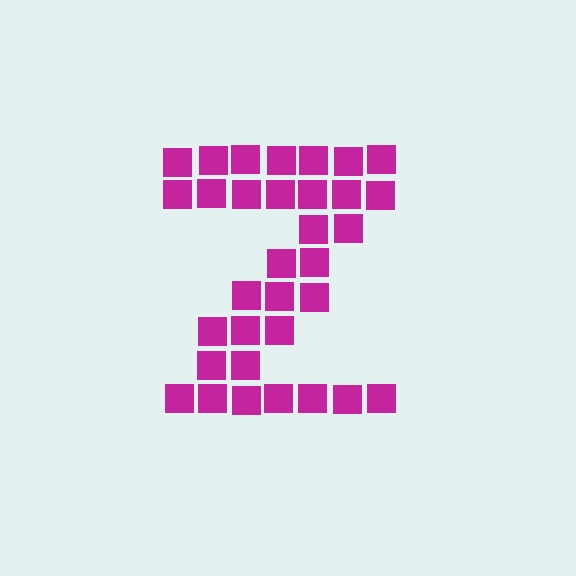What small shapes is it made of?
It is made of small squares.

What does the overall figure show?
The overall figure shows the letter Z.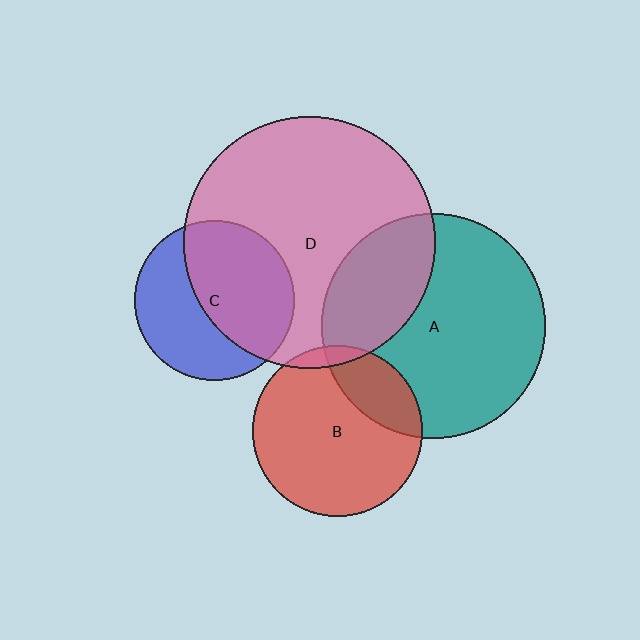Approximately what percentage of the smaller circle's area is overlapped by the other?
Approximately 55%.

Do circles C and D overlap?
Yes.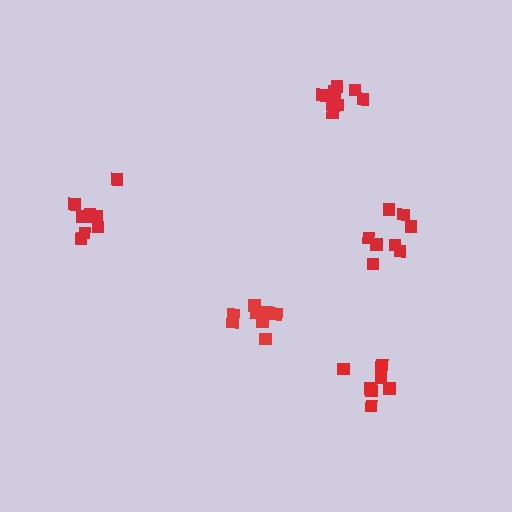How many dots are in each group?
Group 1: 9 dots, Group 2: 9 dots, Group 3: 8 dots, Group 4: 7 dots, Group 5: 9 dots (42 total).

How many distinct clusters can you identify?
There are 5 distinct clusters.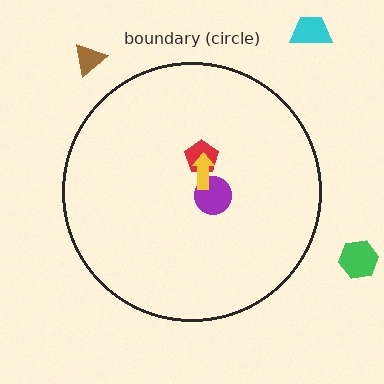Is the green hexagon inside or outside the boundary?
Outside.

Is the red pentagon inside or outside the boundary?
Inside.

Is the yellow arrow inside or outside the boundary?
Inside.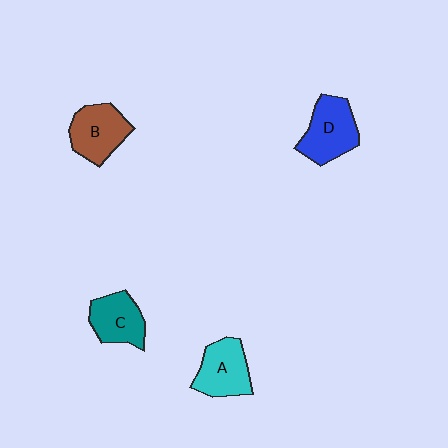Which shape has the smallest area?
Shape C (teal).